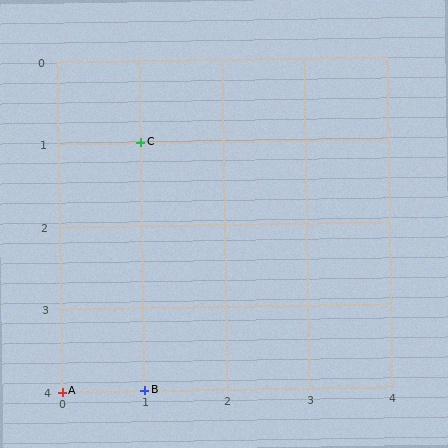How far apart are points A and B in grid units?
Points A and B are 1 column apart.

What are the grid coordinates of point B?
Point B is at grid coordinates (1, 4).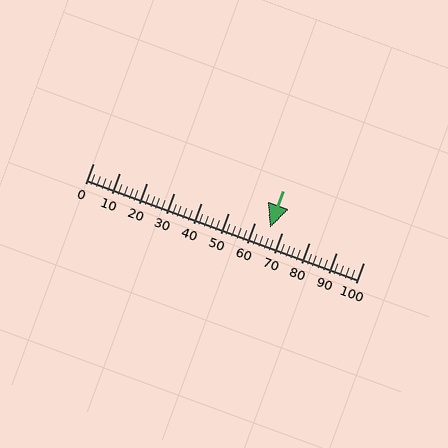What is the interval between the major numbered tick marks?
The major tick marks are spaced 10 units apart.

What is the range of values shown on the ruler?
The ruler shows values from 0 to 100.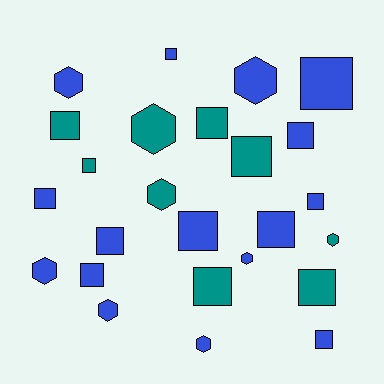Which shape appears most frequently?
Square, with 16 objects.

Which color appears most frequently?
Blue, with 16 objects.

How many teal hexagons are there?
There are 3 teal hexagons.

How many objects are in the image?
There are 25 objects.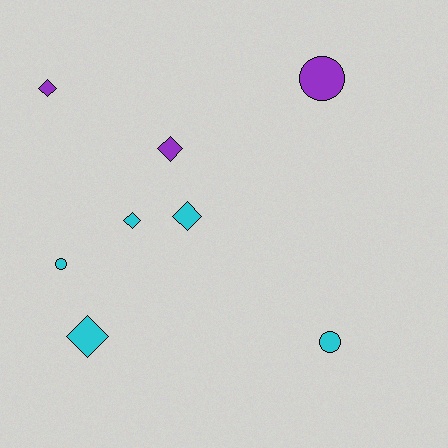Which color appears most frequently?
Cyan, with 5 objects.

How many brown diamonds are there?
There are no brown diamonds.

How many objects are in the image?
There are 8 objects.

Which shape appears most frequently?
Diamond, with 5 objects.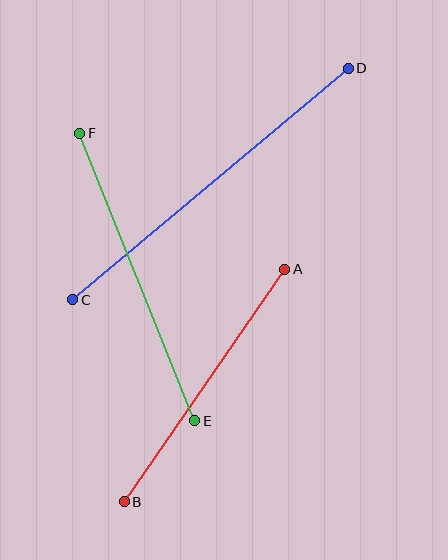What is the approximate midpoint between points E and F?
The midpoint is at approximately (137, 277) pixels.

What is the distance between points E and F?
The distance is approximately 310 pixels.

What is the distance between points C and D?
The distance is approximately 360 pixels.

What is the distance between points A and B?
The distance is approximately 283 pixels.